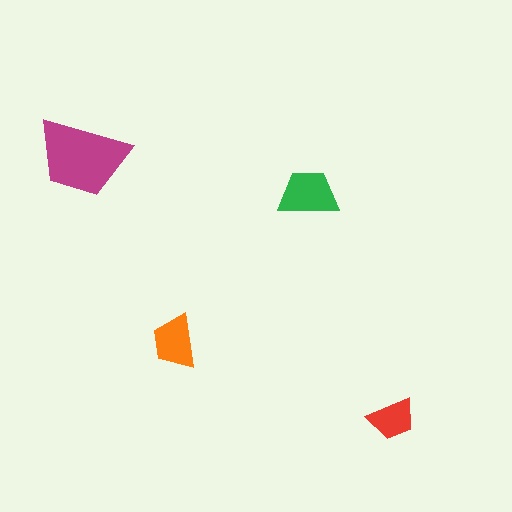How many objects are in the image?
There are 4 objects in the image.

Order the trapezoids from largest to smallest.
the magenta one, the green one, the orange one, the red one.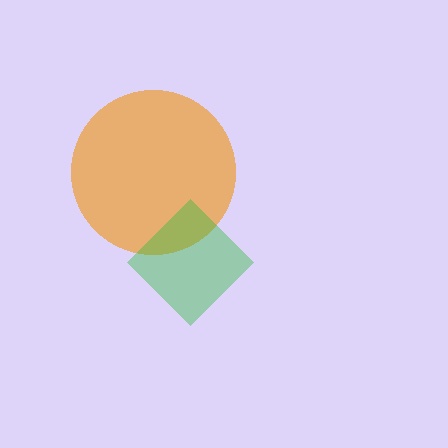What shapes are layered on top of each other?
The layered shapes are: an orange circle, a green diamond.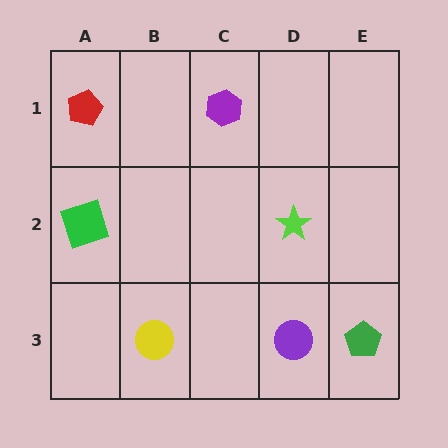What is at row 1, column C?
A purple hexagon.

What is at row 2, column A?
A green square.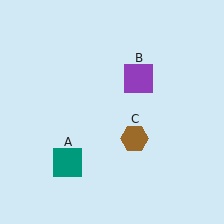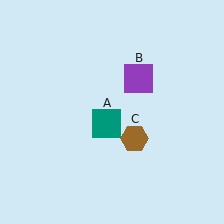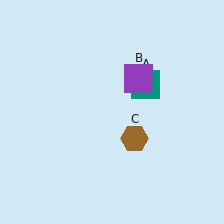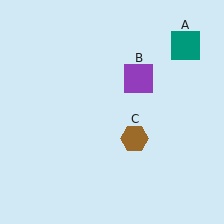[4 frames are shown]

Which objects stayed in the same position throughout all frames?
Purple square (object B) and brown hexagon (object C) remained stationary.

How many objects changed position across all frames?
1 object changed position: teal square (object A).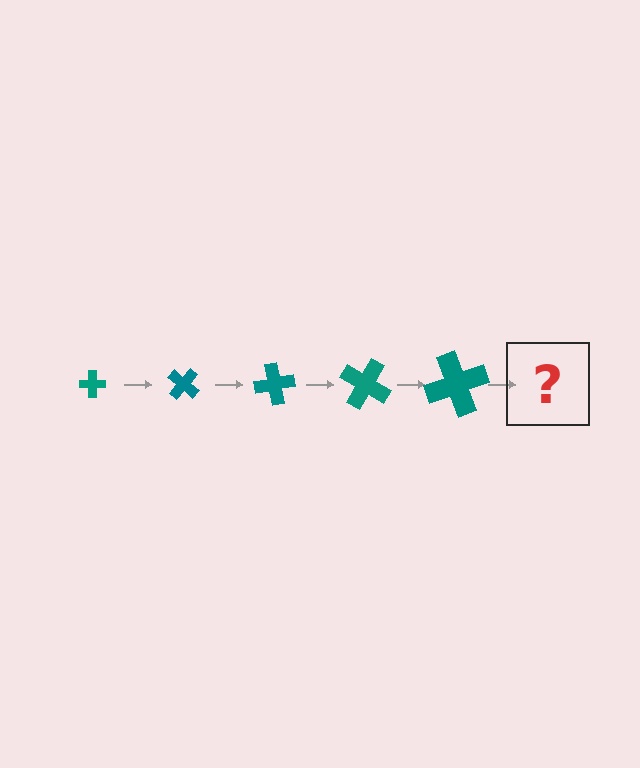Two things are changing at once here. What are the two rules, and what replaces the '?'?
The two rules are that the cross grows larger each step and it rotates 40 degrees each step. The '?' should be a cross, larger than the previous one and rotated 200 degrees from the start.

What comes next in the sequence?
The next element should be a cross, larger than the previous one and rotated 200 degrees from the start.